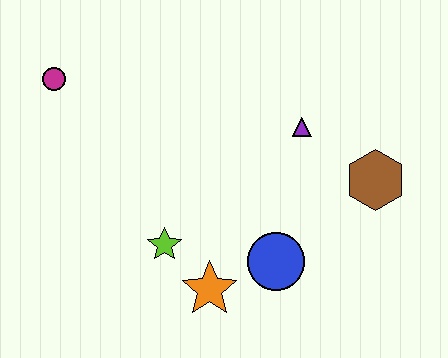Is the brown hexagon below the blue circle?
No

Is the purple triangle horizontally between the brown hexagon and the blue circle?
Yes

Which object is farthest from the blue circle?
The magenta circle is farthest from the blue circle.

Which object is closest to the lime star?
The orange star is closest to the lime star.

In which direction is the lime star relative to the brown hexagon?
The lime star is to the left of the brown hexagon.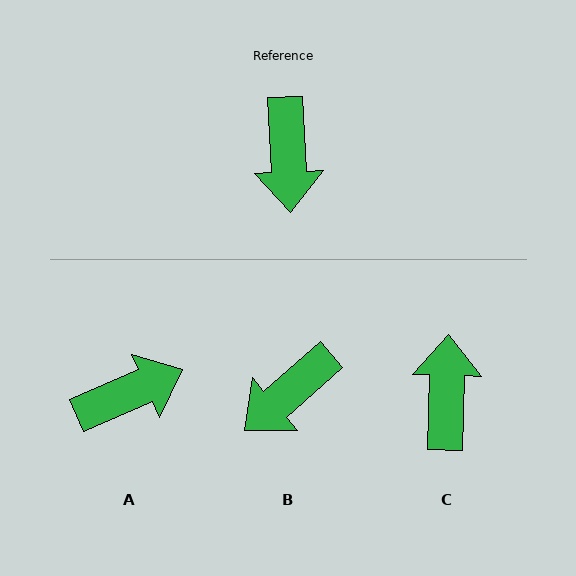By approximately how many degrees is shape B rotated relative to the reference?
Approximately 52 degrees clockwise.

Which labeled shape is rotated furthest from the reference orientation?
C, about 176 degrees away.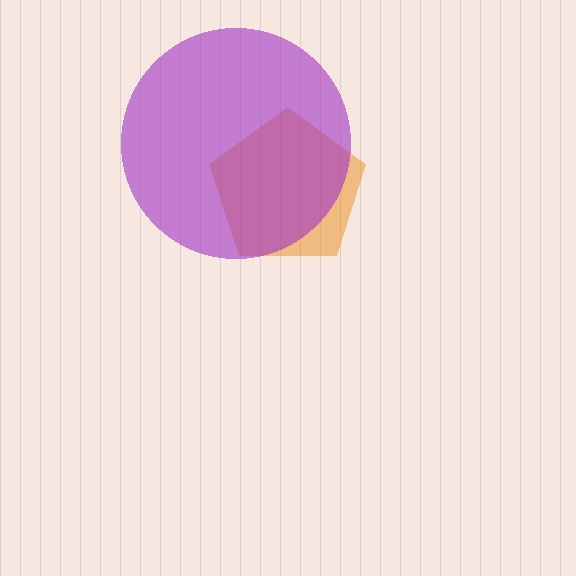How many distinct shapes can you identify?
There are 2 distinct shapes: an orange pentagon, a purple circle.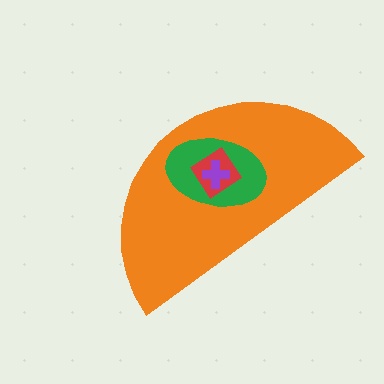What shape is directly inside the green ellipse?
The red diamond.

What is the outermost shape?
The orange semicircle.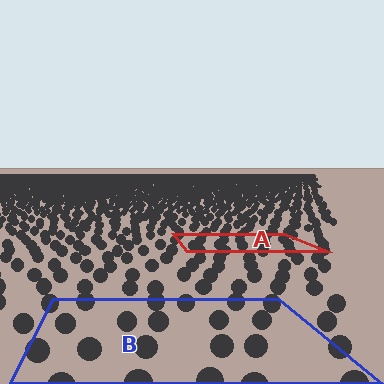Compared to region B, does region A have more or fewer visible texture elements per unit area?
Region A has more texture elements per unit area — they are packed more densely because it is farther away.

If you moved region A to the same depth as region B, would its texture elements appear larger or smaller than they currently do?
They would appear larger. At a closer depth, the same texture elements are projected at a bigger on-screen size.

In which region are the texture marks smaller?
The texture marks are smaller in region A, because it is farther away.